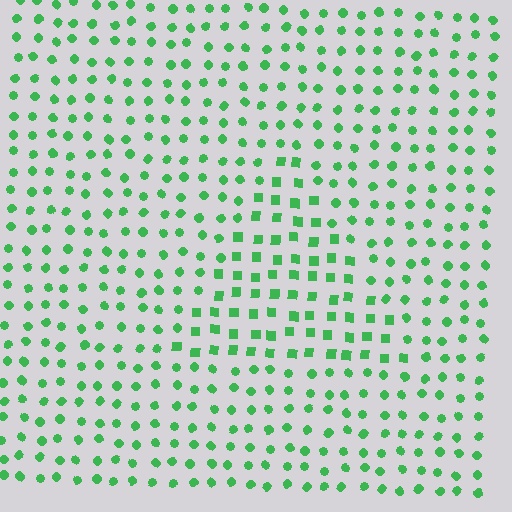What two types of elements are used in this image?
The image uses squares inside the triangle region and circles outside it.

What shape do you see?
I see a triangle.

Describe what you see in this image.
The image is filled with small green elements arranged in a uniform grid. A triangle-shaped region contains squares, while the surrounding area contains circles. The boundary is defined purely by the change in element shape.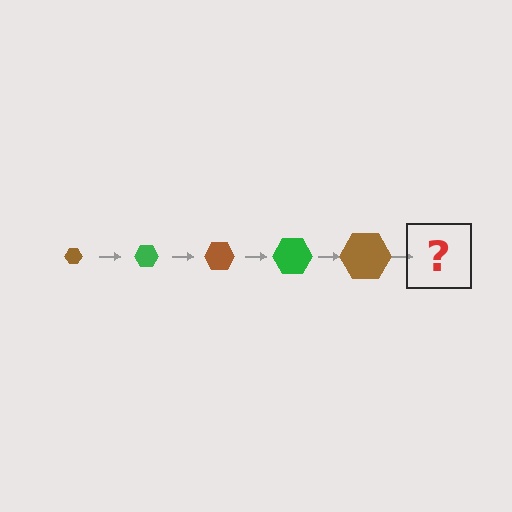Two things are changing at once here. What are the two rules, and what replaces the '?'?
The two rules are that the hexagon grows larger each step and the color cycles through brown and green. The '?' should be a green hexagon, larger than the previous one.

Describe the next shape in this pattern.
It should be a green hexagon, larger than the previous one.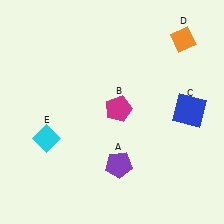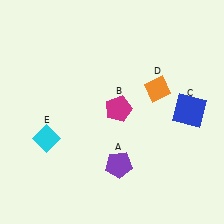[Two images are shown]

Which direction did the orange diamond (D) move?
The orange diamond (D) moved down.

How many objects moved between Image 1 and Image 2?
1 object moved between the two images.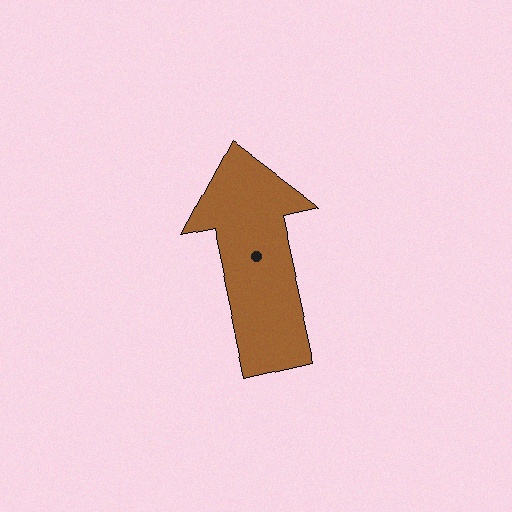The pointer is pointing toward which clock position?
Roughly 12 o'clock.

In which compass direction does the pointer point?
North.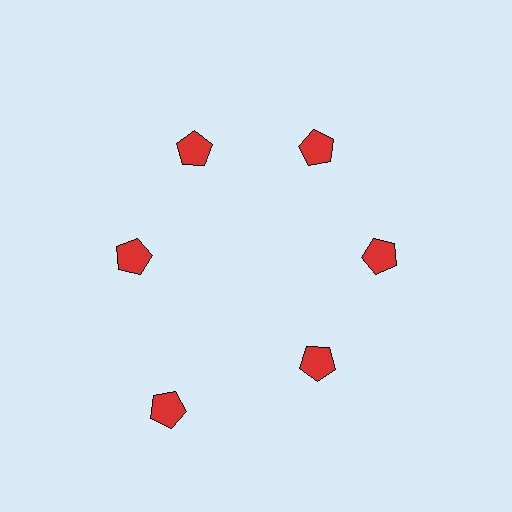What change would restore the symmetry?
The symmetry would be restored by moving it inward, back onto the ring so that all 6 pentagons sit at equal angles and equal distance from the center.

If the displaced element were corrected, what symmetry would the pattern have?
It would have 6-fold rotational symmetry — the pattern would map onto itself every 60 degrees.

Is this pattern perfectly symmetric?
No. The 6 red pentagons are arranged in a ring, but one element near the 7 o'clock position is pushed outward from the center, breaking the 6-fold rotational symmetry.